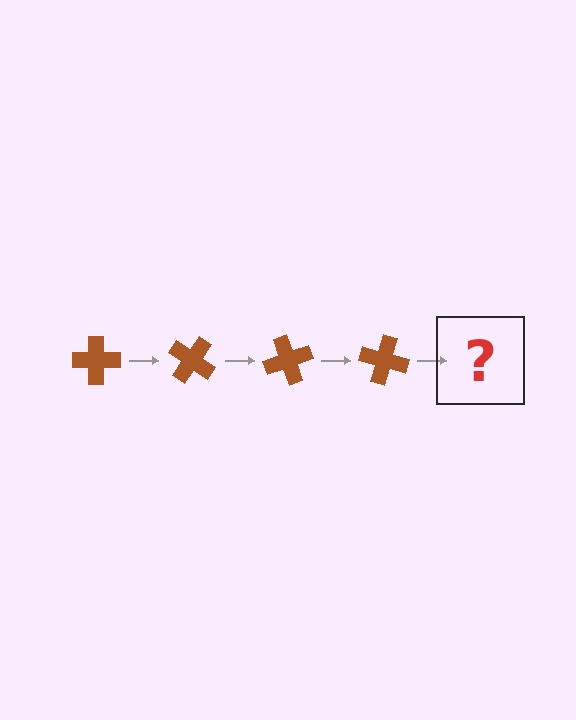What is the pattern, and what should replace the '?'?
The pattern is that the cross rotates 35 degrees each step. The '?' should be a brown cross rotated 140 degrees.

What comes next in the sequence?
The next element should be a brown cross rotated 140 degrees.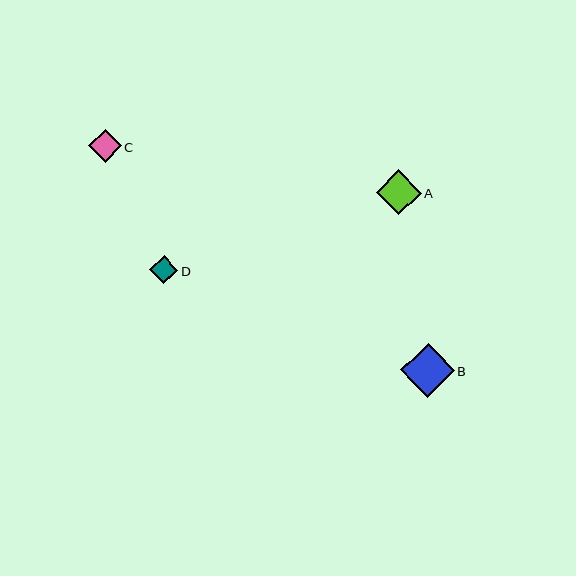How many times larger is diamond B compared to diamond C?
Diamond B is approximately 1.7 times the size of diamond C.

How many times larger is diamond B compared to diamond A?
Diamond B is approximately 1.2 times the size of diamond A.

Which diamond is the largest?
Diamond B is the largest with a size of approximately 54 pixels.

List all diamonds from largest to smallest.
From largest to smallest: B, A, C, D.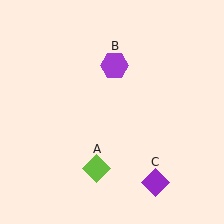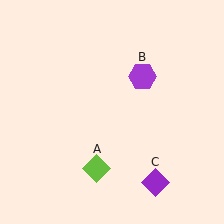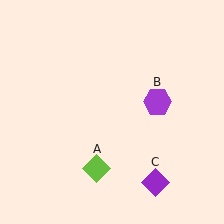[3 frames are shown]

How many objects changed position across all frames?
1 object changed position: purple hexagon (object B).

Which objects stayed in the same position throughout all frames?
Lime diamond (object A) and purple diamond (object C) remained stationary.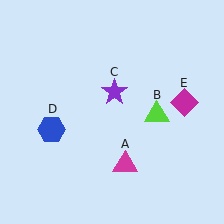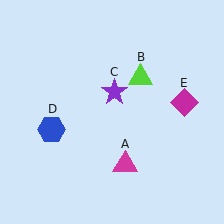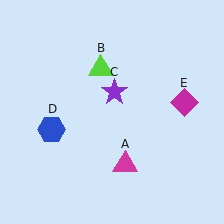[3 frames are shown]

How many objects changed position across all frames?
1 object changed position: lime triangle (object B).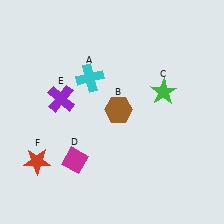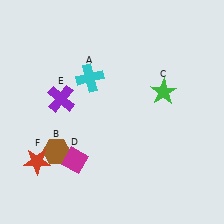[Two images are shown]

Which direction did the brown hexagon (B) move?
The brown hexagon (B) moved left.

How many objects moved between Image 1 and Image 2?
1 object moved between the two images.